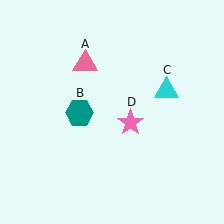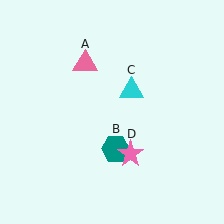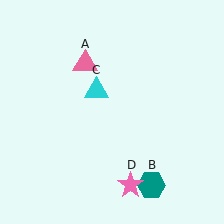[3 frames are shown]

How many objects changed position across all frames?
3 objects changed position: teal hexagon (object B), cyan triangle (object C), pink star (object D).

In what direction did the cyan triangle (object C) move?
The cyan triangle (object C) moved left.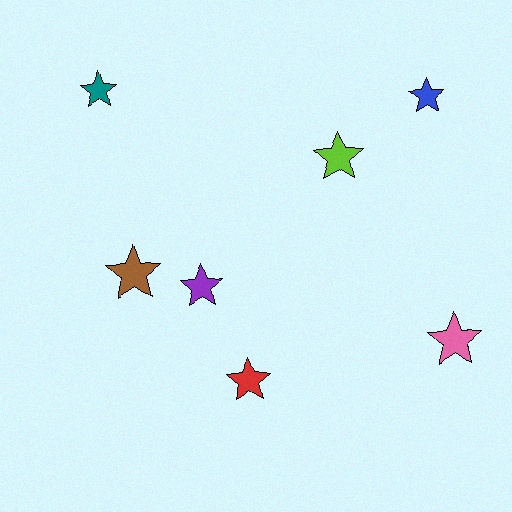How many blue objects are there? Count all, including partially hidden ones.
There is 1 blue object.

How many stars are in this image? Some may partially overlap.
There are 7 stars.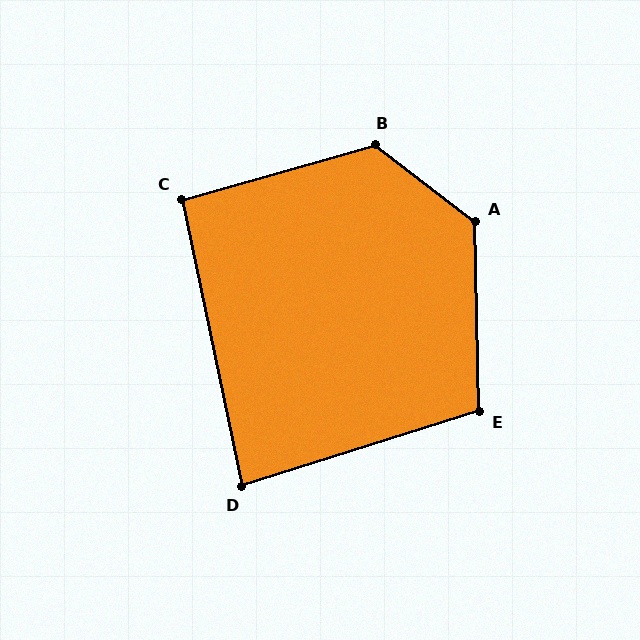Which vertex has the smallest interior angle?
D, at approximately 85 degrees.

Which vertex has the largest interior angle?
A, at approximately 129 degrees.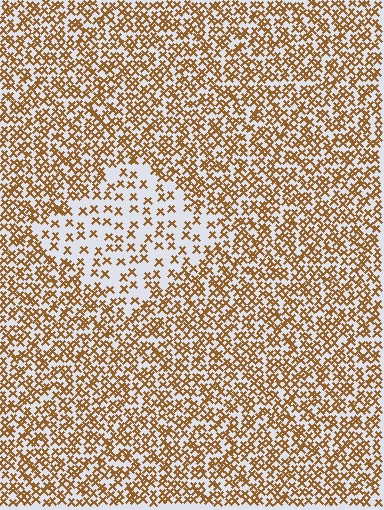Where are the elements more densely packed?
The elements are more densely packed outside the diamond boundary.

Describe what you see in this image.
The image contains small brown elements arranged at two different densities. A diamond-shaped region is visible where the elements are less densely packed than the surrounding area.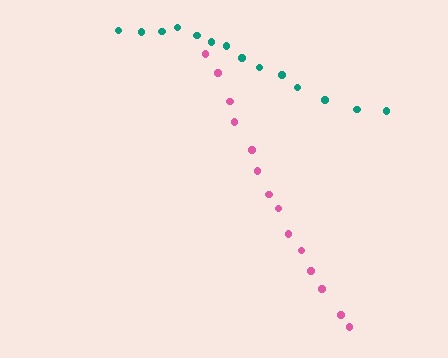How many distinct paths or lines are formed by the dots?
There are 2 distinct paths.